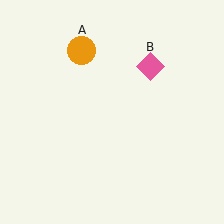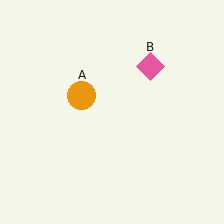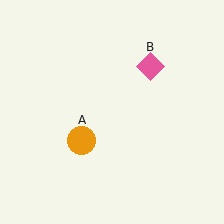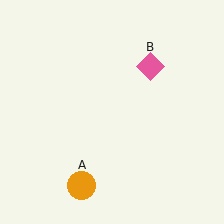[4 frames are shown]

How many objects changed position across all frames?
1 object changed position: orange circle (object A).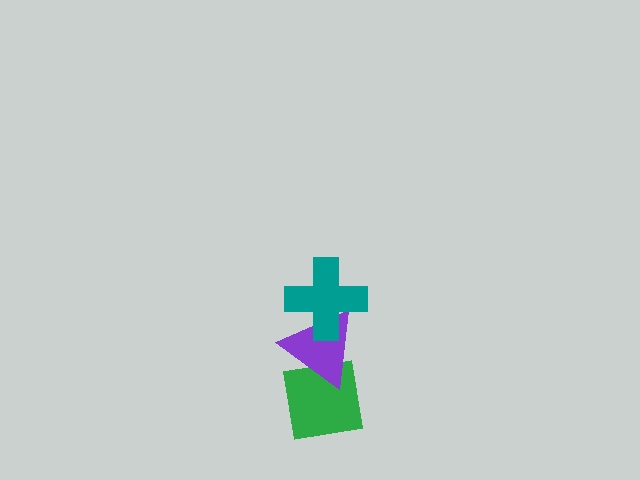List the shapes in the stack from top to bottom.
From top to bottom: the teal cross, the purple triangle, the green square.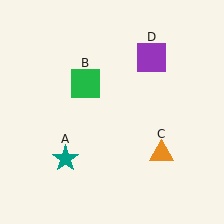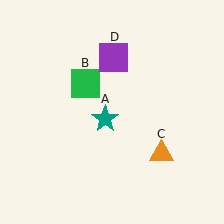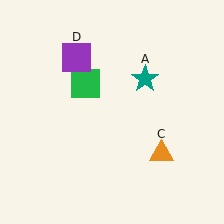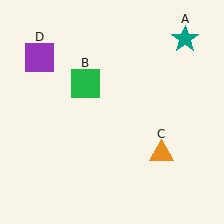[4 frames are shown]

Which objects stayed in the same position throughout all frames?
Green square (object B) and orange triangle (object C) remained stationary.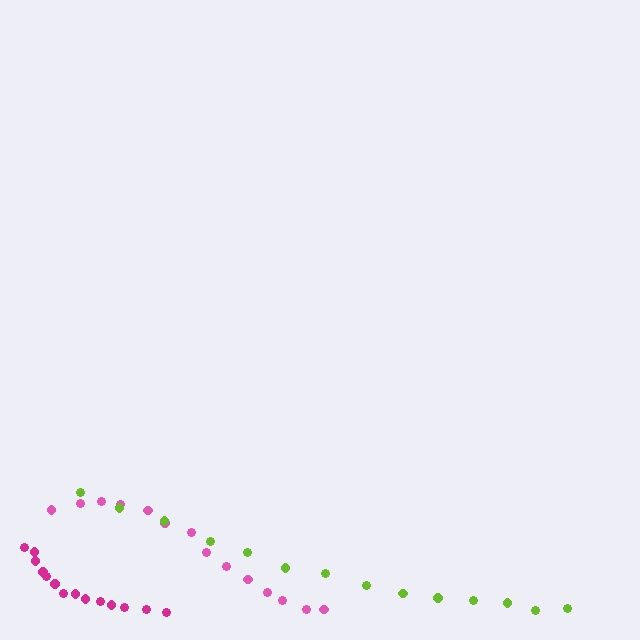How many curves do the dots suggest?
There are 3 distinct paths.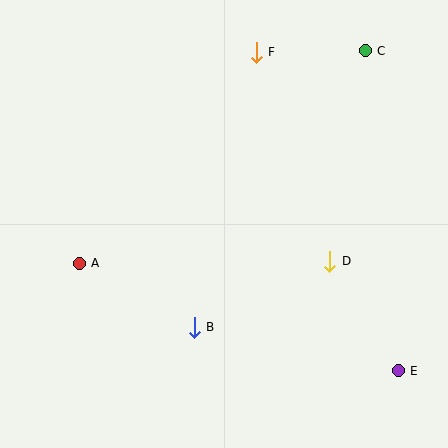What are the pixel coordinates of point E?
Point E is at (398, 371).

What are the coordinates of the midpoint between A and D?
The midpoint between A and D is at (204, 262).